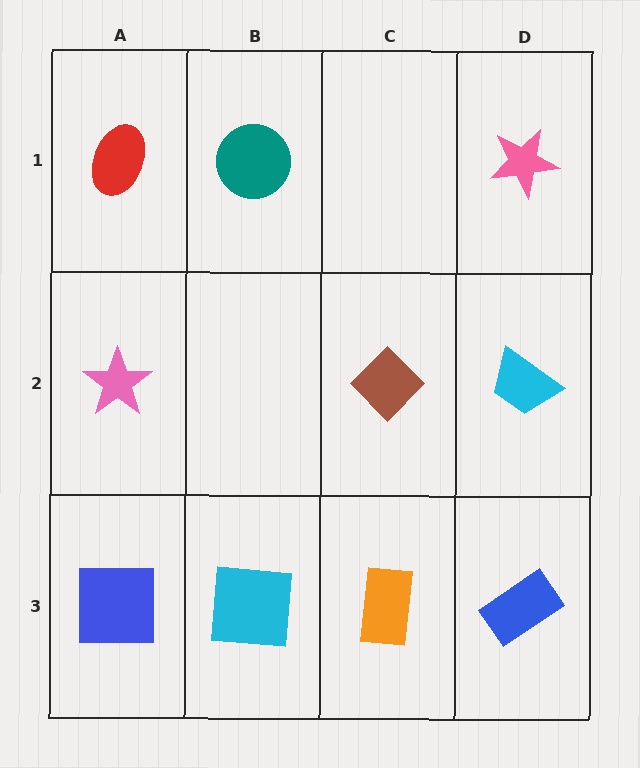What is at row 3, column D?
A blue rectangle.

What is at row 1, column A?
A red ellipse.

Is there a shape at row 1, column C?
No, that cell is empty.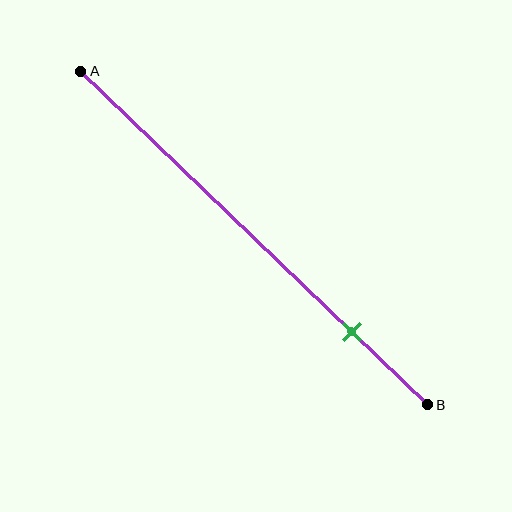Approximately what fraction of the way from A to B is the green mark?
The green mark is approximately 80% of the way from A to B.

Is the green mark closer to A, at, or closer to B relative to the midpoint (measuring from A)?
The green mark is closer to point B than the midpoint of segment AB.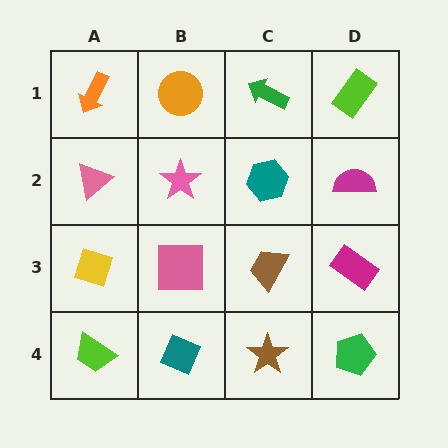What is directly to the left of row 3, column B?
A yellow diamond.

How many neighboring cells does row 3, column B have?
4.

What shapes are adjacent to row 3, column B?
A pink star (row 2, column B), a teal diamond (row 4, column B), a yellow diamond (row 3, column A), a brown trapezoid (row 3, column C).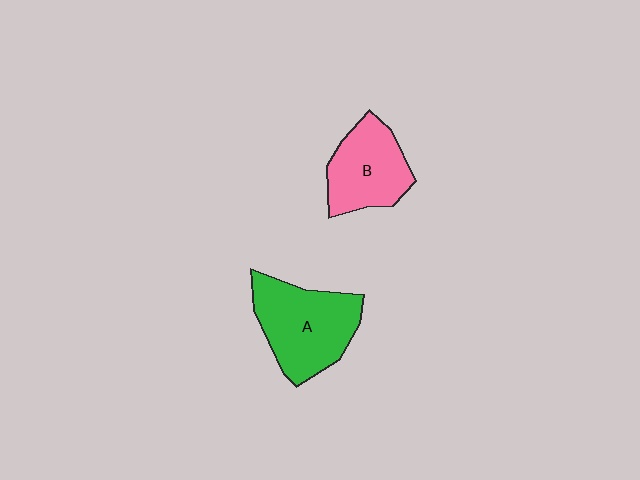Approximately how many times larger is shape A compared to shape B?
Approximately 1.3 times.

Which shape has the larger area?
Shape A (green).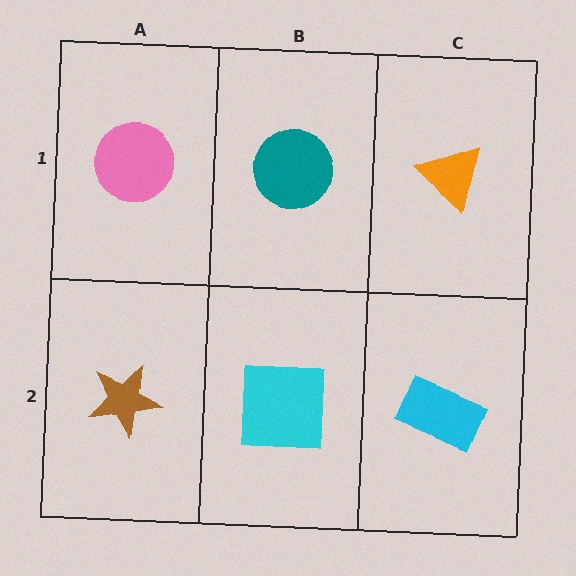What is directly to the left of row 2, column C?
A cyan square.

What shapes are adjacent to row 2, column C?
An orange triangle (row 1, column C), a cyan square (row 2, column B).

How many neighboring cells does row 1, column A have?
2.